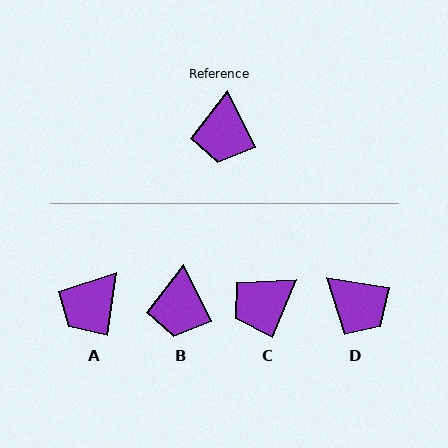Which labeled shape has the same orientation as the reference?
B.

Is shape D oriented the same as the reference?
No, it is off by about 55 degrees.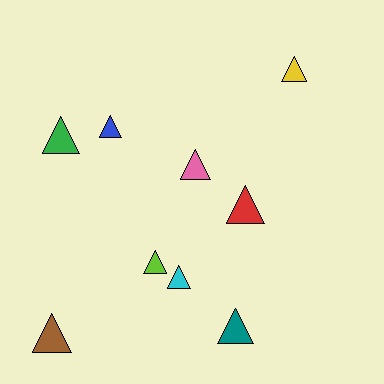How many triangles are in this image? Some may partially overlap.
There are 9 triangles.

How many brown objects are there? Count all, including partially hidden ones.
There is 1 brown object.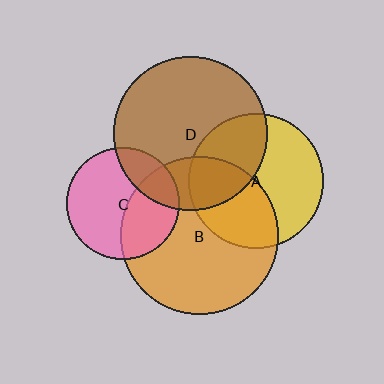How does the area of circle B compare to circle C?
Approximately 2.0 times.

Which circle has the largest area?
Circle B (orange).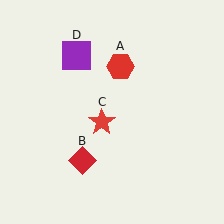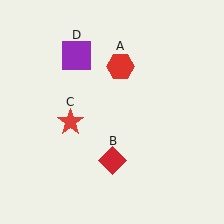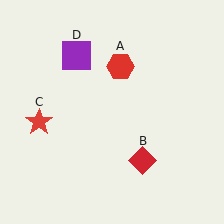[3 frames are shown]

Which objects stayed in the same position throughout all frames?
Red hexagon (object A) and purple square (object D) remained stationary.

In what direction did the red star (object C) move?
The red star (object C) moved left.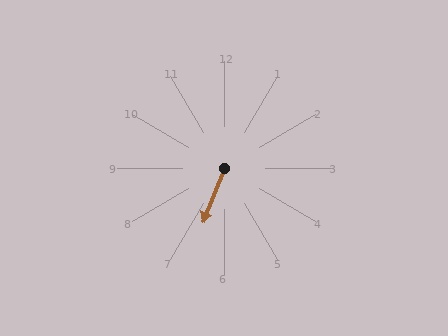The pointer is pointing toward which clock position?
Roughly 7 o'clock.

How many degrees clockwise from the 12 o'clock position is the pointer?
Approximately 202 degrees.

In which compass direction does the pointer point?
South.